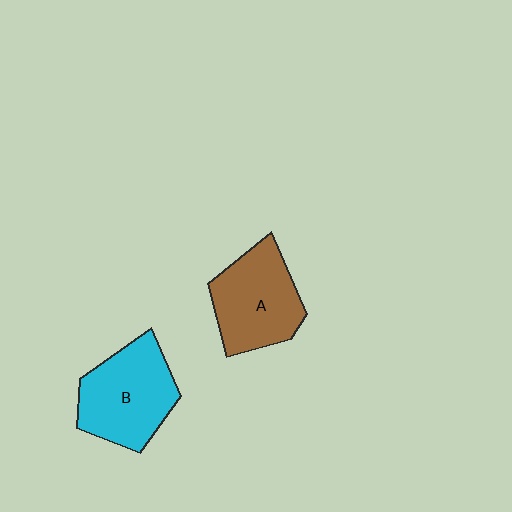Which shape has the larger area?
Shape B (cyan).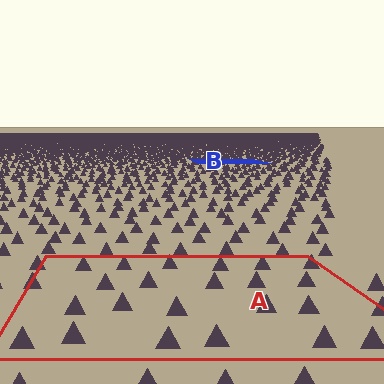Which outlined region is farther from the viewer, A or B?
Region B is farther from the viewer — the texture elements inside it appear smaller and more densely packed.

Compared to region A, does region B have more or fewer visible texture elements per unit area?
Region B has more texture elements per unit area — they are packed more densely because it is farther away.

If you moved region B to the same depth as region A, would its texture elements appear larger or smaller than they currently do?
They would appear larger. At a closer depth, the same texture elements are projected at a bigger on-screen size.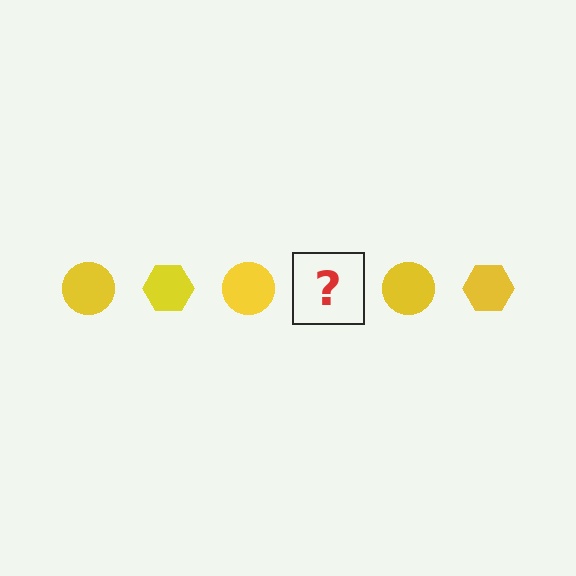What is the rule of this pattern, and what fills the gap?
The rule is that the pattern cycles through circle, hexagon shapes in yellow. The gap should be filled with a yellow hexagon.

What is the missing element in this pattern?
The missing element is a yellow hexagon.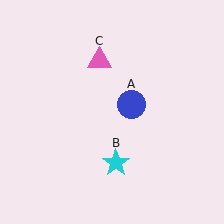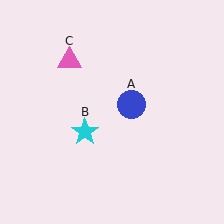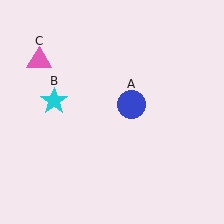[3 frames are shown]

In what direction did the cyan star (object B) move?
The cyan star (object B) moved up and to the left.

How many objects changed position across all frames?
2 objects changed position: cyan star (object B), pink triangle (object C).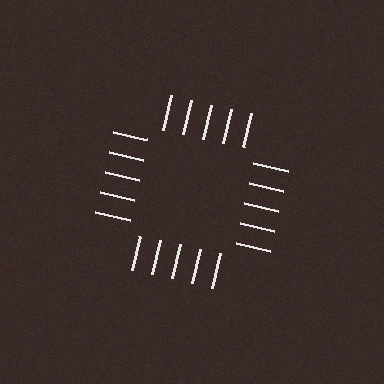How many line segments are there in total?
20 — 5 along each of the 4 edges.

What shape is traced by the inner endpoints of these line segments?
An illusory square — the line segments terminate on its edges but no continuous stroke is drawn.